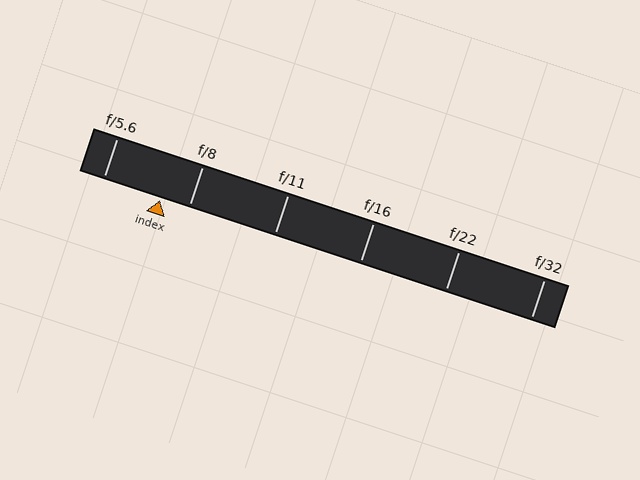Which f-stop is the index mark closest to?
The index mark is closest to f/8.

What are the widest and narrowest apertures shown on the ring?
The widest aperture shown is f/5.6 and the narrowest is f/32.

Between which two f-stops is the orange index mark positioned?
The index mark is between f/5.6 and f/8.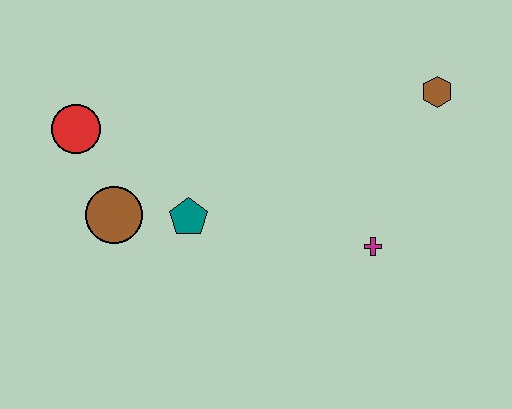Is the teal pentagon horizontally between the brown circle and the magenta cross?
Yes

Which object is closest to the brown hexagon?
The magenta cross is closest to the brown hexagon.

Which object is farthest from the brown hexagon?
The red circle is farthest from the brown hexagon.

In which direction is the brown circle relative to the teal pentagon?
The brown circle is to the left of the teal pentagon.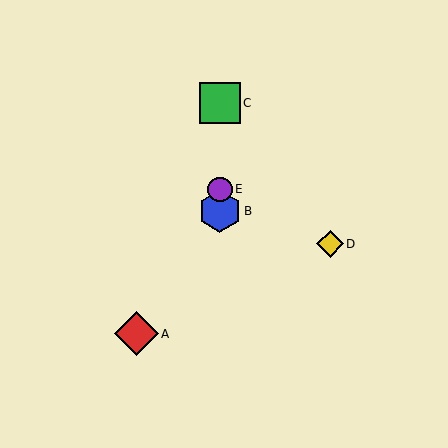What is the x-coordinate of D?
Object D is at x≈330.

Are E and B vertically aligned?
Yes, both are at x≈220.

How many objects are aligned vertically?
3 objects (B, C, E) are aligned vertically.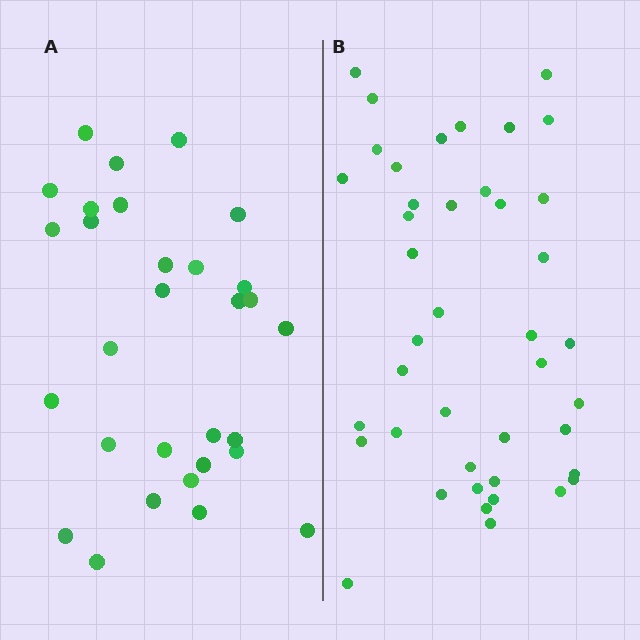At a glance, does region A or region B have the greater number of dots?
Region B (the right region) has more dots.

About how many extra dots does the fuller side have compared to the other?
Region B has roughly 12 or so more dots than region A.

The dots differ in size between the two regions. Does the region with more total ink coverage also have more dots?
No. Region A has more total ink coverage because its dots are larger, but region B actually contains more individual dots. Total area can be misleading — the number of items is what matters here.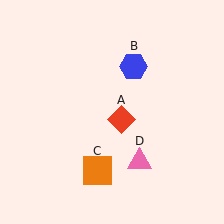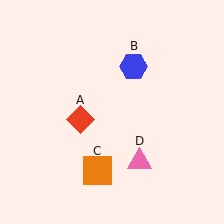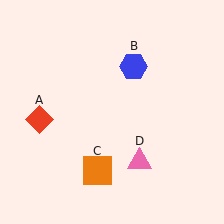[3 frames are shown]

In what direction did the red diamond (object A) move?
The red diamond (object A) moved left.